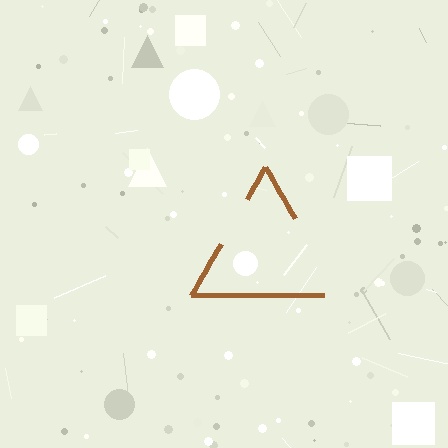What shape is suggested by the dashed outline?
The dashed outline suggests a triangle.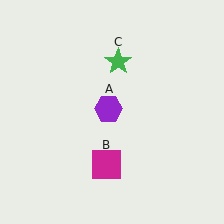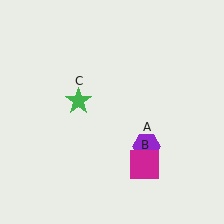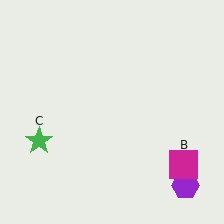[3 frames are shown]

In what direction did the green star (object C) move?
The green star (object C) moved down and to the left.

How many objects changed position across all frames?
3 objects changed position: purple hexagon (object A), magenta square (object B), green star (object C).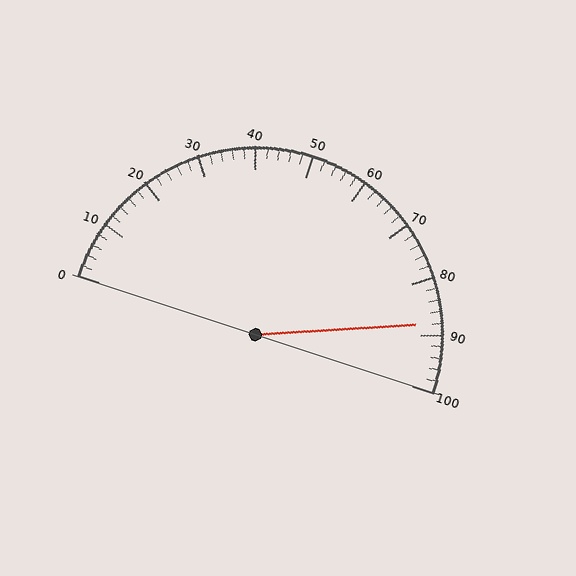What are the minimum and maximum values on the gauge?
The gauge ranges from 0 to 100.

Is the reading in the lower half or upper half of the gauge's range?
The reading is in the upper half of the range (0 to 100).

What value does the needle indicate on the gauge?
The needle indicates approximately 88.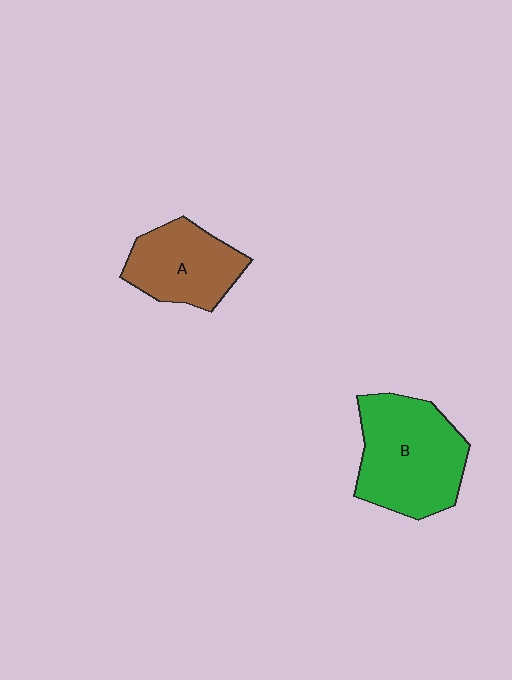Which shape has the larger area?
Shape B (green).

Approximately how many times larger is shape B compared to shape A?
Approximately 1.4 times.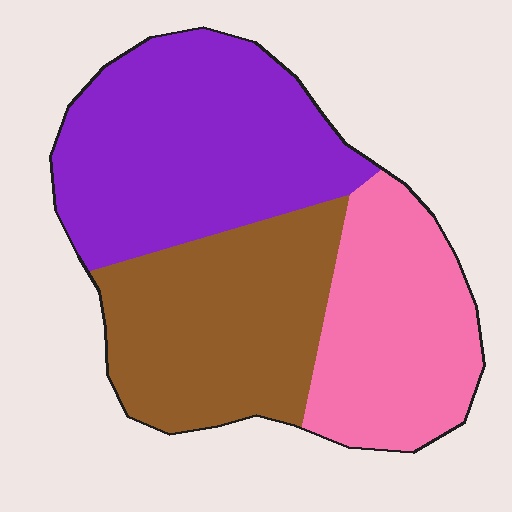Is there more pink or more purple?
Purple.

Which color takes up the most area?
Purple, at roughly 40%.